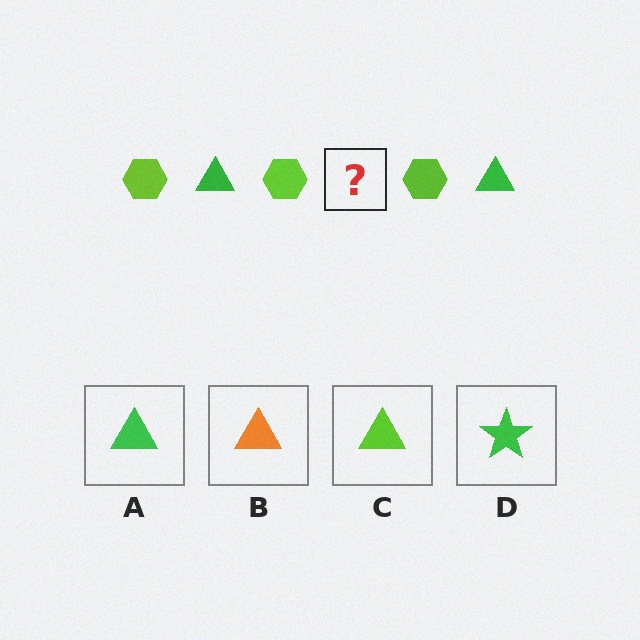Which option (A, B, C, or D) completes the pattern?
A.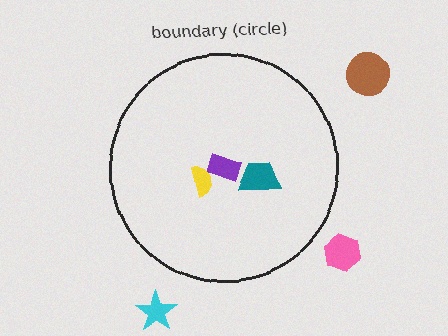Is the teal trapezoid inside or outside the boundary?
Inside.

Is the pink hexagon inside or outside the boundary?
Outside.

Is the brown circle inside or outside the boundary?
Outside.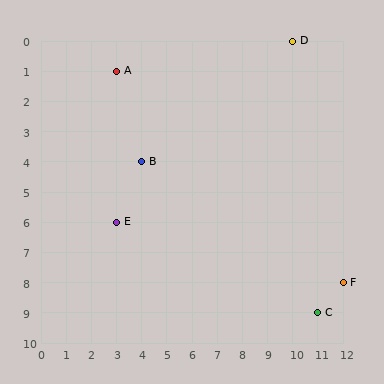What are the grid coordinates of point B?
Point B is at grid coordinates (4, 4).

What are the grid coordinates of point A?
Point A is at grid coordinates (3, 1).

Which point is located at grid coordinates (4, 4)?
Point B is at (4, 4).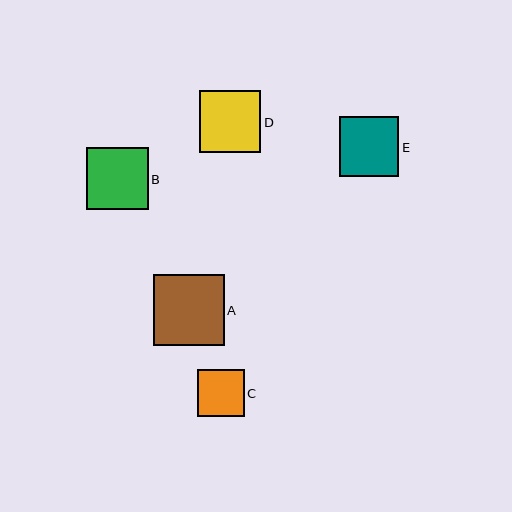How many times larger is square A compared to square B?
Square A is approximately 1.2 times the size of square B.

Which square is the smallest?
Square C is the smallest with a size of approximately 47 pixels.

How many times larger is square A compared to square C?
Square A is approximately 1.5 times the size of square C.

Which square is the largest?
Square A is the largest with a size of approximately 71 pixels.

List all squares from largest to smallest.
From largest to smallest: A, D, B, E, C.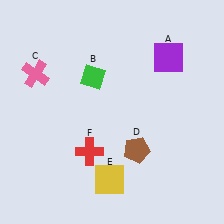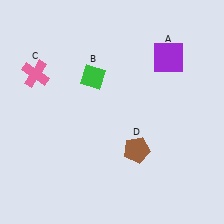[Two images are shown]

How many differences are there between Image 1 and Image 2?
There are 2 differences between the two images.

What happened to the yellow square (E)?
The yellow square (E) was removed in Image 2. It was in the bottom-left area of Image 1.